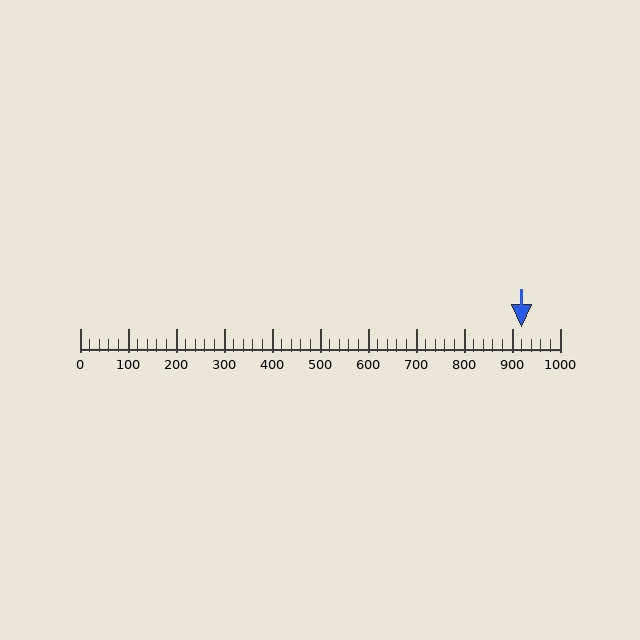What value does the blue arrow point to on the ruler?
The blue arrow points to approximately 920.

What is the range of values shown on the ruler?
The ruler shows values from 0 to 1000.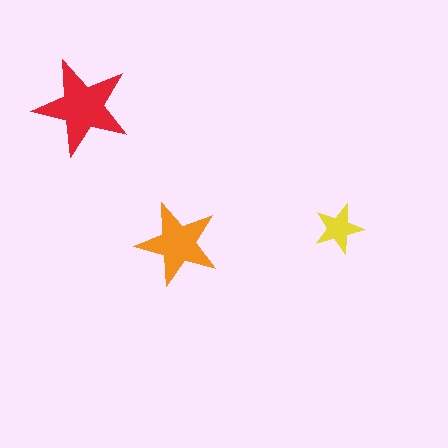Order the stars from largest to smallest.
the red one, the orange one, the yellow one.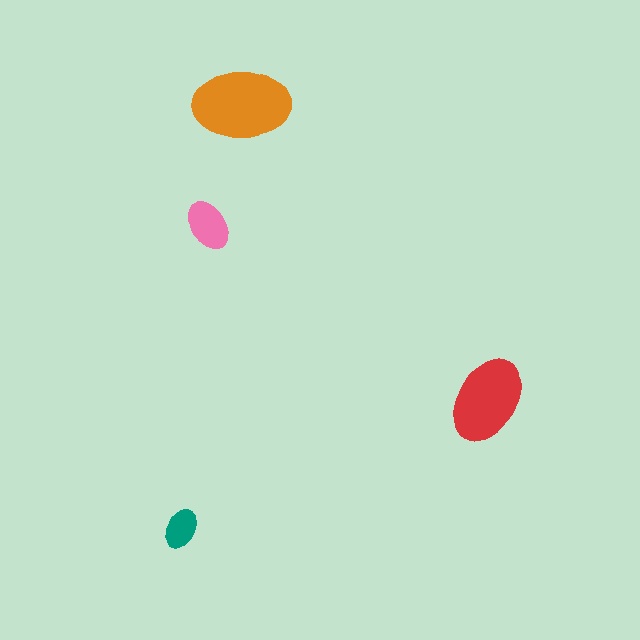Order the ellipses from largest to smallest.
the orange one, the red one, the pink one, the teal one.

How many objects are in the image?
There are 4 objects in the image.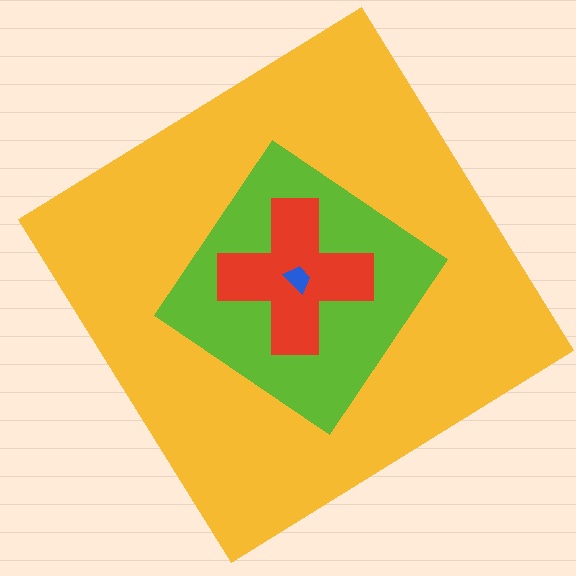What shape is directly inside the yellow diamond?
The lime diamond.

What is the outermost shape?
The yellow diamond.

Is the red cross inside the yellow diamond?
Yes.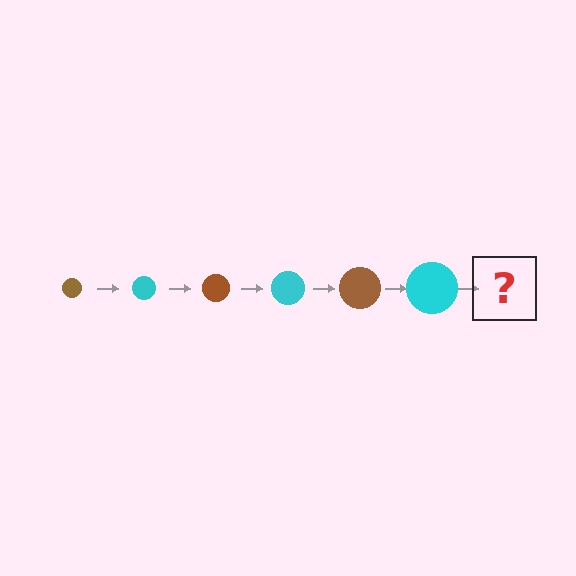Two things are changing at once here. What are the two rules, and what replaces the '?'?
The two rules are that the circle grows larger each step and the color cycles through brown and cyan. The '?' should be a brown circle, larger than the previous one.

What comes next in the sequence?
The next element should be a brown circle, larger than the previous one.